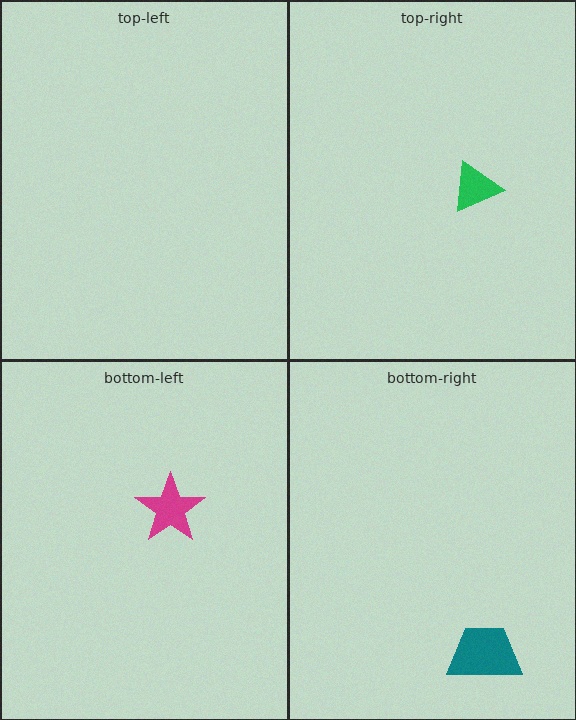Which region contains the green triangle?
The top-right region.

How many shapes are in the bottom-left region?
1.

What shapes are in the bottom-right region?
The teal trapezoid.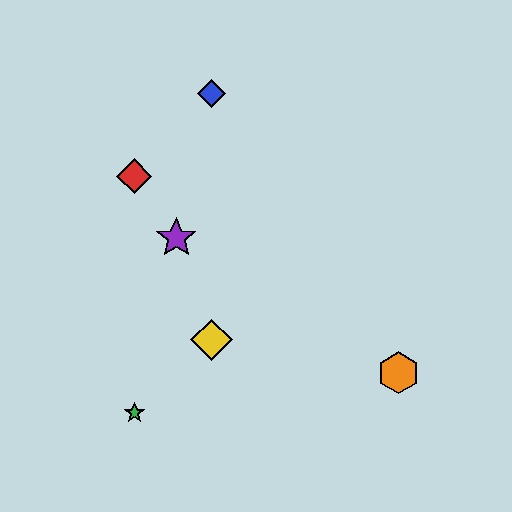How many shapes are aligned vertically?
2 shapes (the blue diamond, the yellow diamond) are aligned vertically.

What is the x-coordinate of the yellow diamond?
The yellow diamond is at x≈211.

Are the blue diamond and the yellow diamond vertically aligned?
Yes, both are at x≈211.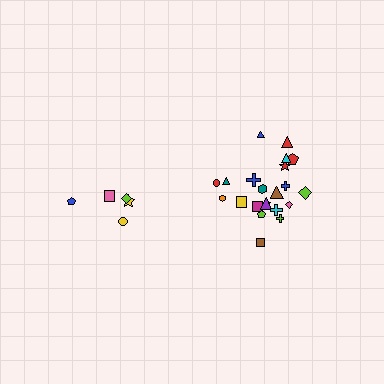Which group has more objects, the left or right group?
The right group.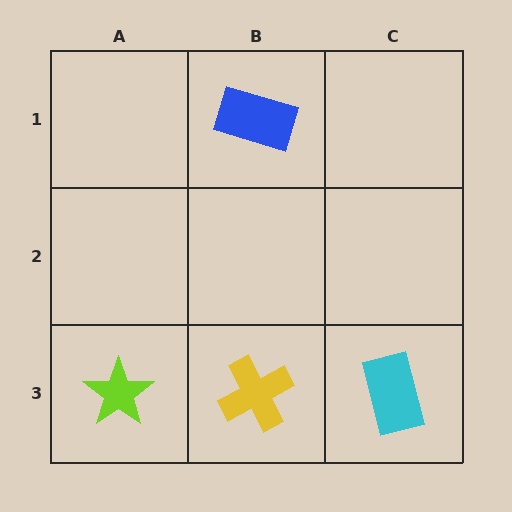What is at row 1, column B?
A blue rectangle.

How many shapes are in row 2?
0 shapes.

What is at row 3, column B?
A yellow cross.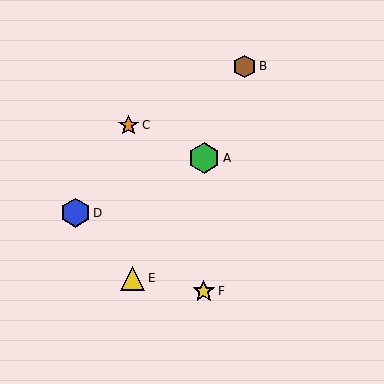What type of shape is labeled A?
Shape A is a green hexagon.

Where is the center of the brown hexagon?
The center of the brown hexagon is at (245, 66).